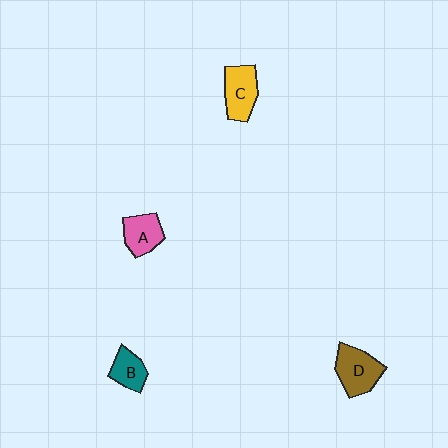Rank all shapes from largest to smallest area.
From largest to smallest: D (brown), C (yellow), A (pink), B (teal).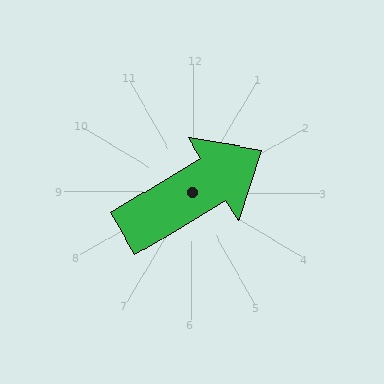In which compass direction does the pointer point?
Northeast.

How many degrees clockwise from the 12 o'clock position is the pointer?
Approximately 58 degrees.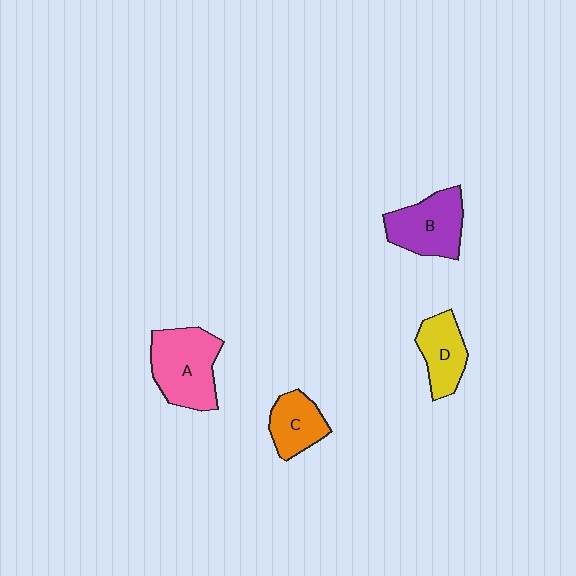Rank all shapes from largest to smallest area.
From largest to smallest: A (pink), B (purple), D (yellow), C (orange).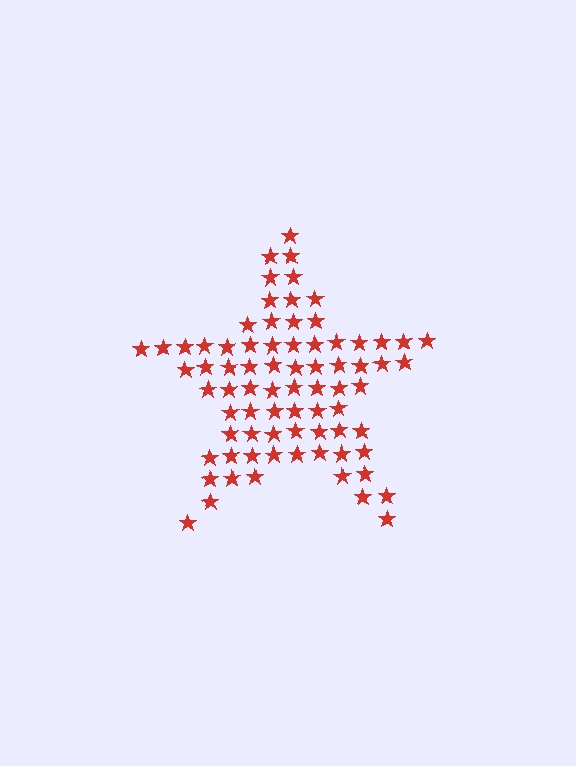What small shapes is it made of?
It is made of small stars.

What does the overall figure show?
The overall figure shows a star.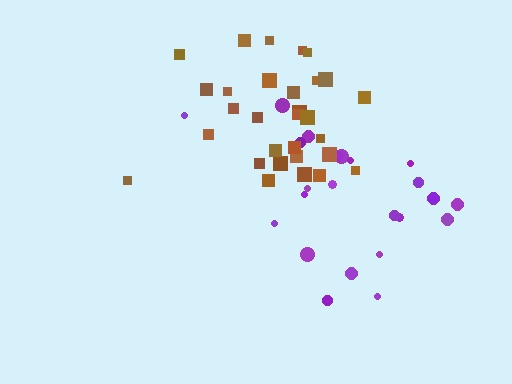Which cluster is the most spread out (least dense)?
Purple.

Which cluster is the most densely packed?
Brown.